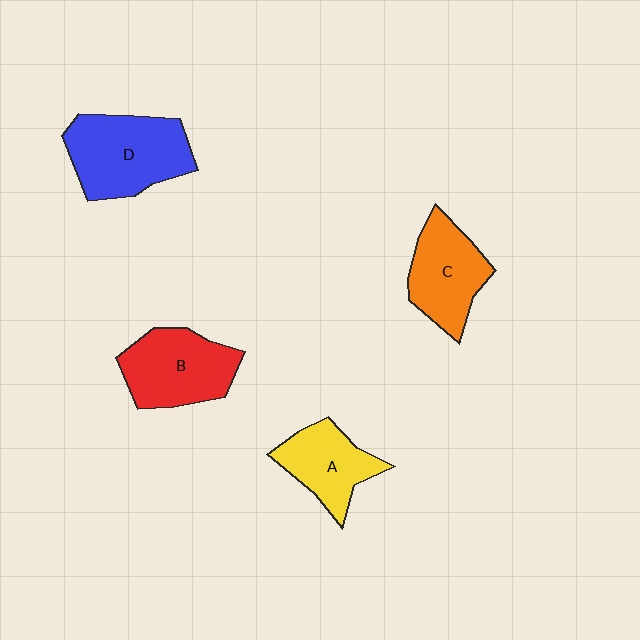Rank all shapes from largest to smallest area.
From largest to smallest: D (blue), B (red), C (orange), A (yellow).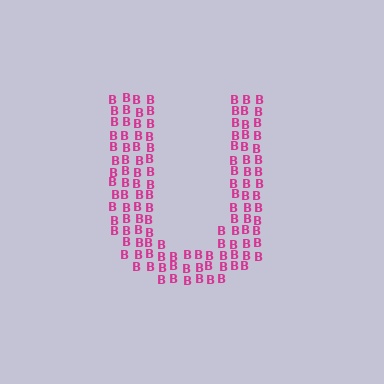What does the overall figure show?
The overall figure shows the letter U.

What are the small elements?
The small elements are letter B's.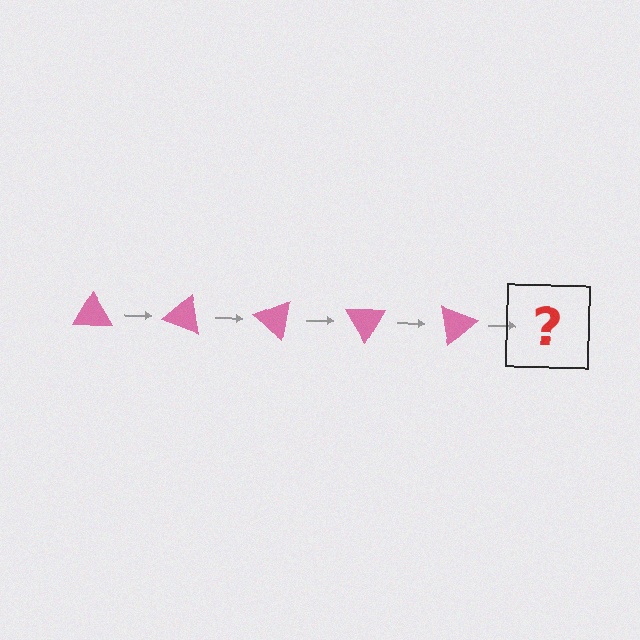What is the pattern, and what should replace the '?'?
The pattern is that the triangle rotates 20 degrees each step. The '?' should be a pink triangle rotated 100 degrees.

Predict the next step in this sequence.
The next step is a pink triangle rotated 100 degrees.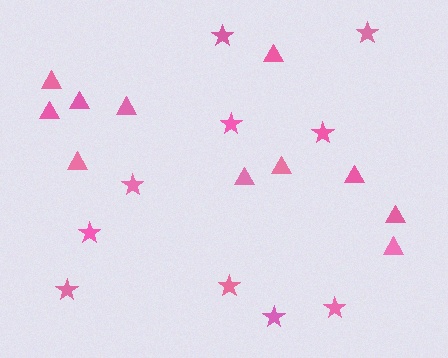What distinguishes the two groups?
There are 2 groups: one group of stars (10) and one group of triangles (11).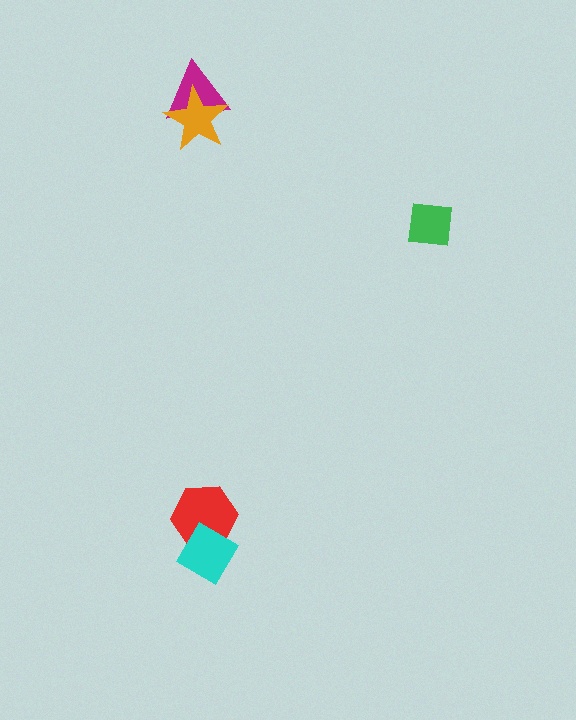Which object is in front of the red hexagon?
The cyan diamond is in front of the red hexagon.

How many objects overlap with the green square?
0 objects overlap with the green square.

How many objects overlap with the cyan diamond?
1 object overlaps with the cyan diamond.